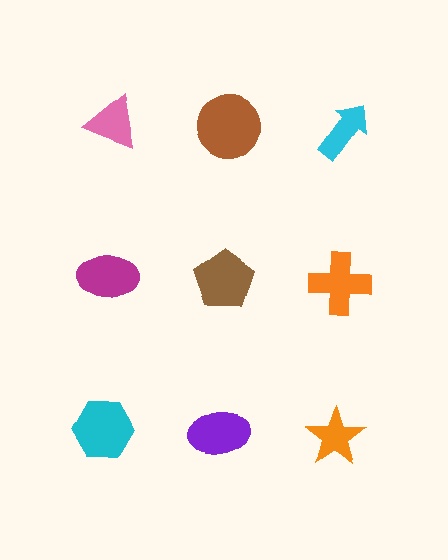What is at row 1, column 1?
A pink triangle.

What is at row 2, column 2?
A brown pentagon.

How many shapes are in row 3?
3 shapes.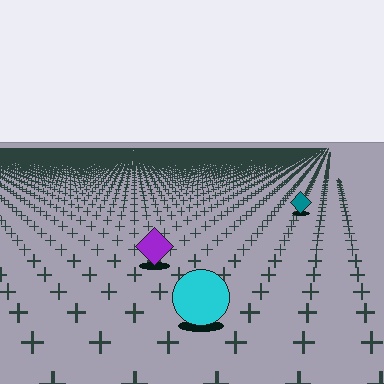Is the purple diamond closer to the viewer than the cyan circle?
No. The cyan circle is closer — you can tell from the texture gradient: the ground texture is coarser near it.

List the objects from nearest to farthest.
From nearest to farthest: the cyan circle, the purple diamond, the teal diamond.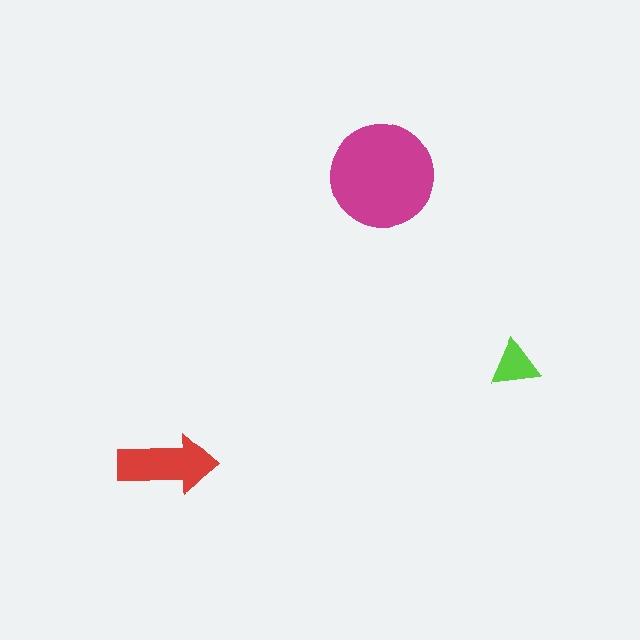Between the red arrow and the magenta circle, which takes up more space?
The magenta circle.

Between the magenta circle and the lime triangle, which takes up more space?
The magenta circle.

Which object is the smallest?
The lime triangle.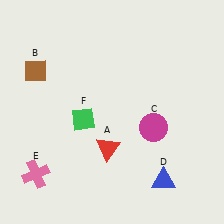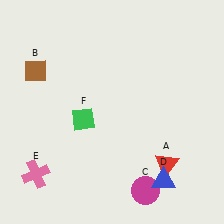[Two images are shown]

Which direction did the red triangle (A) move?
The red triangle (A) moved right.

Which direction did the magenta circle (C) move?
The magenta circle (C) moved down.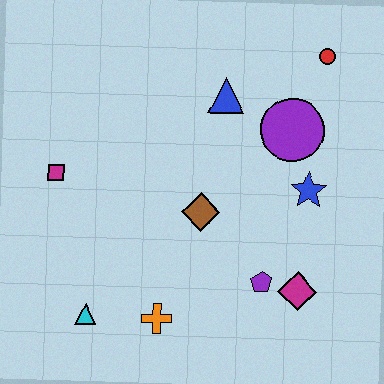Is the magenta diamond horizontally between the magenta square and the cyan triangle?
No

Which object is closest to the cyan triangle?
The orange cross is closest to the cyan triangle.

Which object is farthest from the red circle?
The cyan triangle is farthest from the red circle.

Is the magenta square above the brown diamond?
Yes